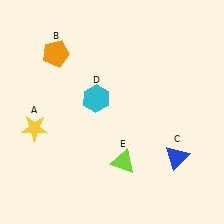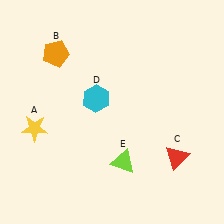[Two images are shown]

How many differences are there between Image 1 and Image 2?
There is 1 difference between the two images.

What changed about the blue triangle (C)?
In Image 1, C is blue. In Image 2, it changed to red.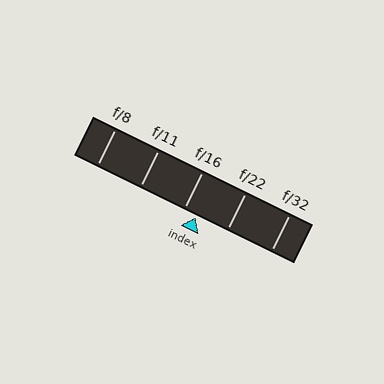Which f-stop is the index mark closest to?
The index mark is closest to f/16.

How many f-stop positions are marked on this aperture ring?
There are 5 f-stop positions marked.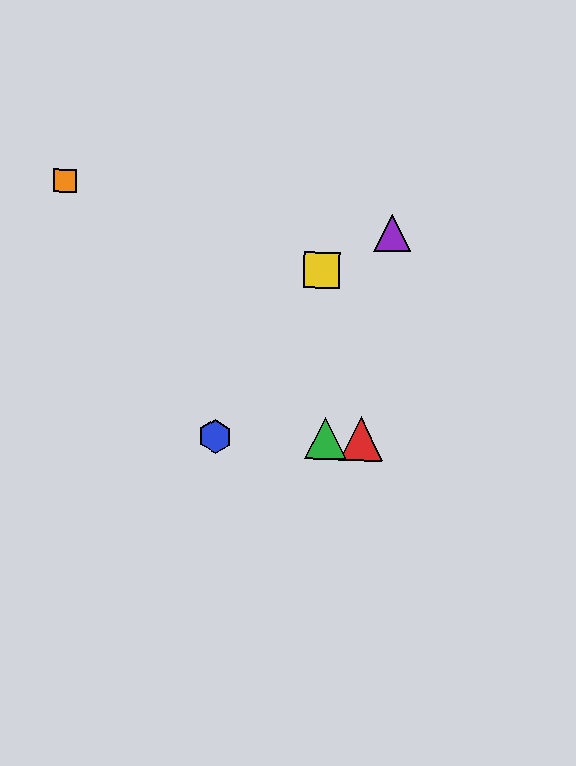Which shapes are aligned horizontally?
The red triangle, the blue hexagon, the green triangle are aligned horizontally.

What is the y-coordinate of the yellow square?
The yellow square is at y≈270.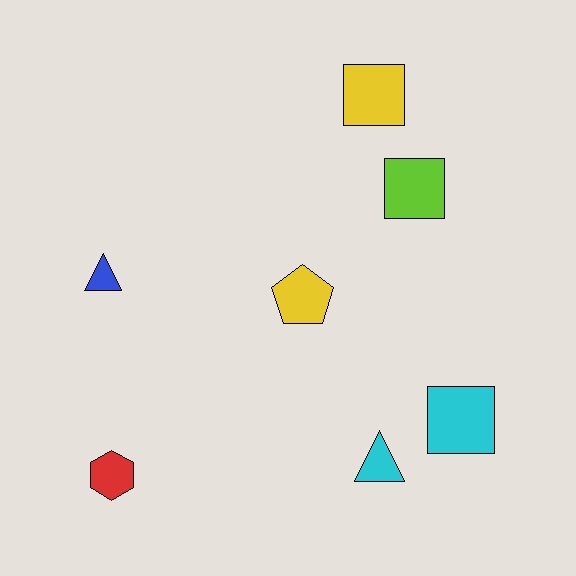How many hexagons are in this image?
There is 1 hexagon.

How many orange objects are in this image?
There are no orange objects.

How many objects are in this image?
There are 7 objects.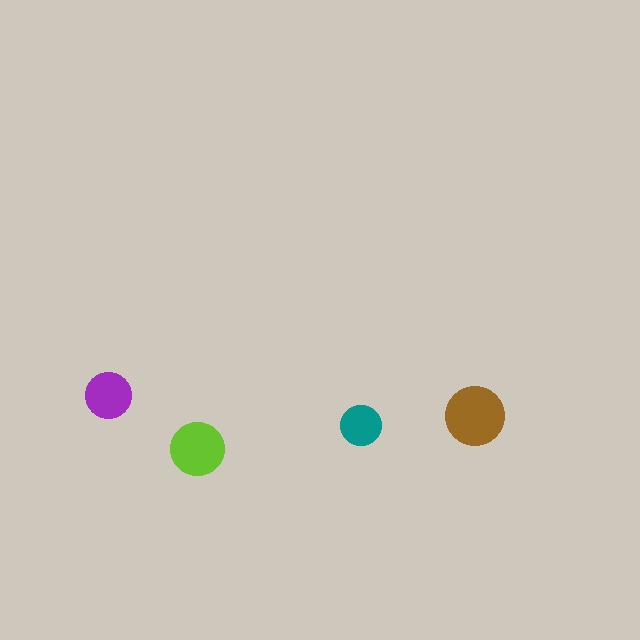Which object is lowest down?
The lime circle is bottommost.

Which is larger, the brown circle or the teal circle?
The brown one.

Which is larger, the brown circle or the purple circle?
The brown one.